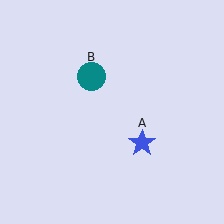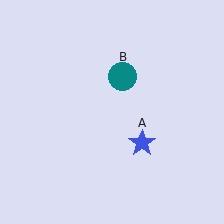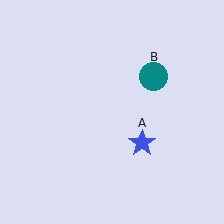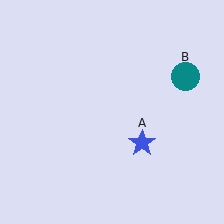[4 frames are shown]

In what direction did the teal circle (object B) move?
The teal circle (object B) moved right.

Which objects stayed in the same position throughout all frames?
Blue star (object A) remained stationary.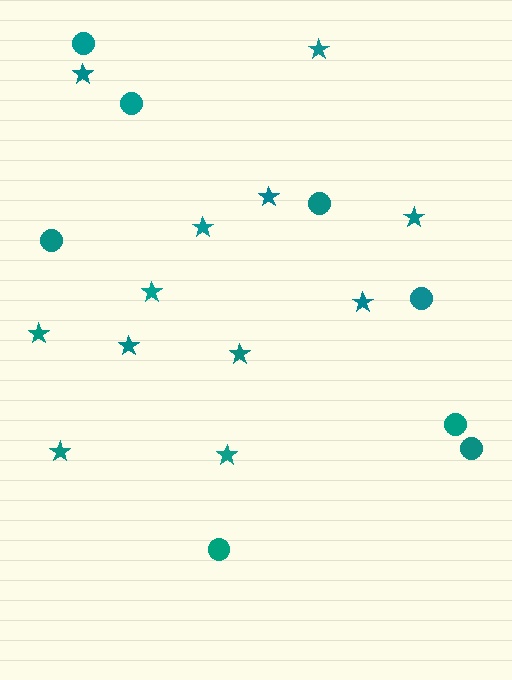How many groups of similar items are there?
There are 2 groups: one group of stars (12) and one group of circles (8).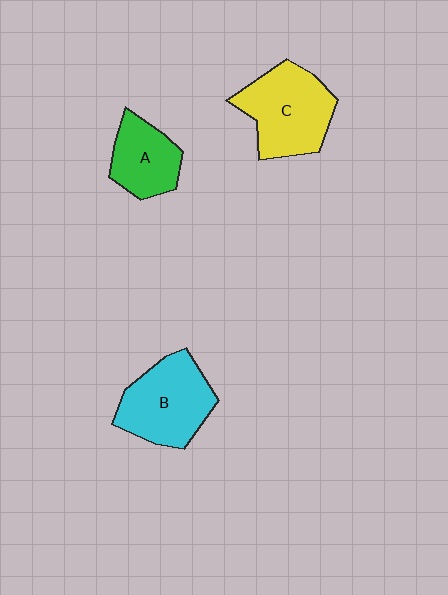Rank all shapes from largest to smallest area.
From largest to smallest: C (yellow), B (cyan), A (green).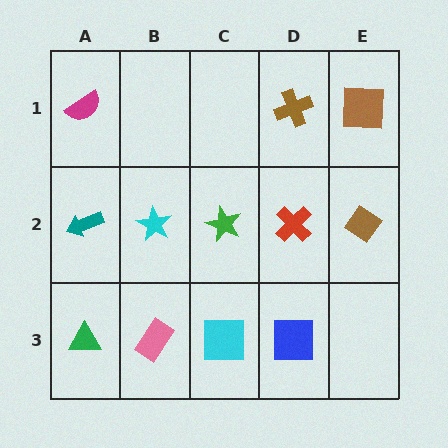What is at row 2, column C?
A green star.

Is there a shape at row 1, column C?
No, that cell is empty.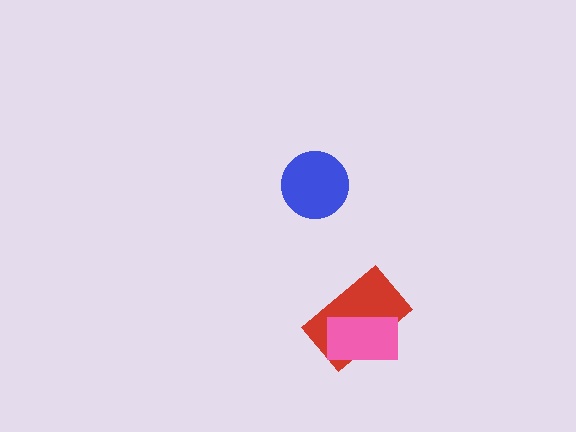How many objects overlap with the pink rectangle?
1 object overlaps with the pink rectangle.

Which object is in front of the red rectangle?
The pink rectangle is in front of the red rectangle.